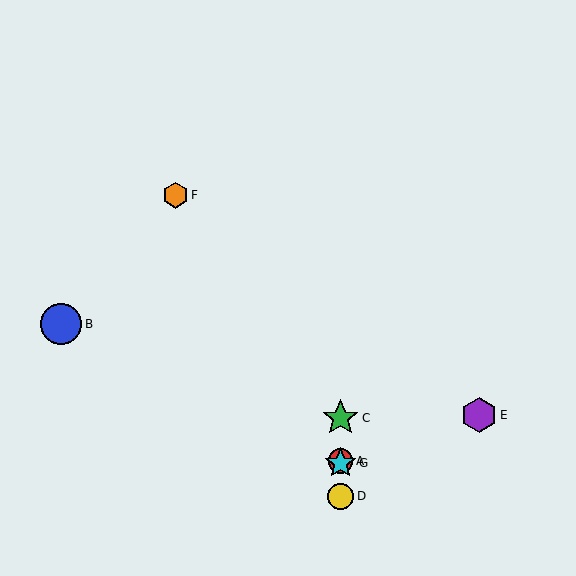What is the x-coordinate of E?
Object E is at x≈479.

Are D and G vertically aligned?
Yes, both are at x≈341.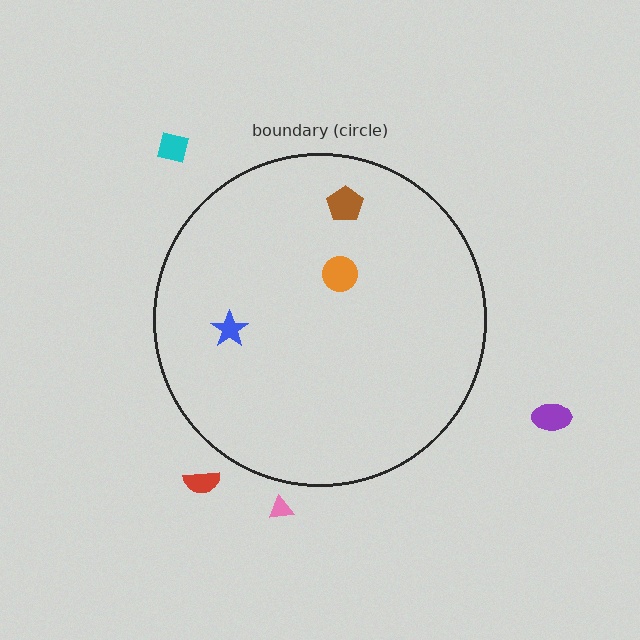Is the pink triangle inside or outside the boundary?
Outside.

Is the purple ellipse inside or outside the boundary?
Outside.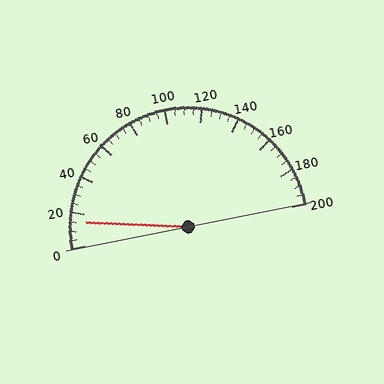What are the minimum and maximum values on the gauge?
The gauge ranges from 0 to 200.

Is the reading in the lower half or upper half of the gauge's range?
The reading is in the lower half of the range (0 to 200).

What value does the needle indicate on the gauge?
The needle indicates approximately 15.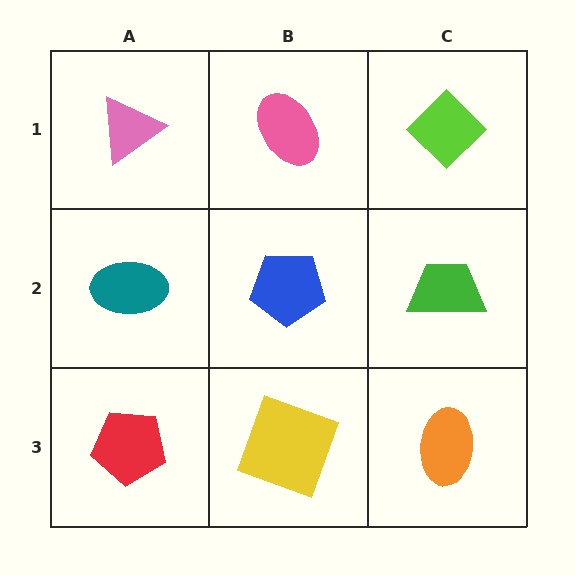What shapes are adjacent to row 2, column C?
A lime diamond (row 1, column C), an orange ellipse (row 3, column C), a blue pentagon (row 2, column B).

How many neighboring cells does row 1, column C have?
2.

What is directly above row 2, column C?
A lime diamond.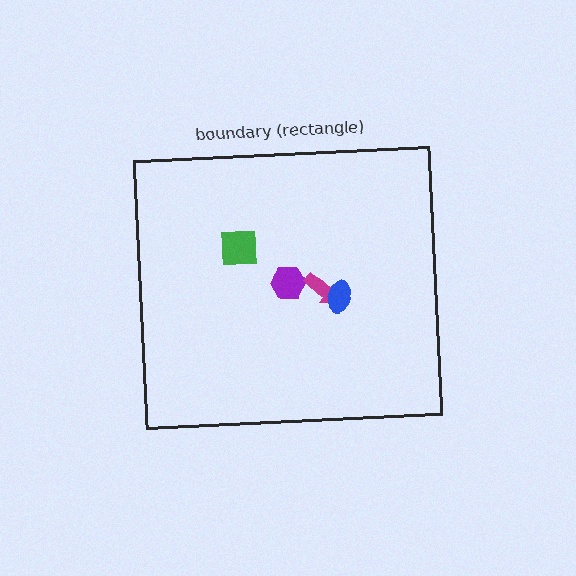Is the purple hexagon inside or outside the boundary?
Inside.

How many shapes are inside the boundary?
4 inside, 0 outside.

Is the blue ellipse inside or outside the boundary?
Inside.